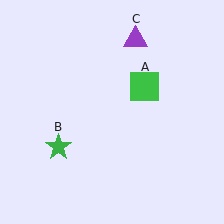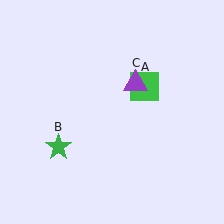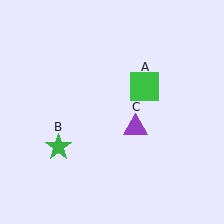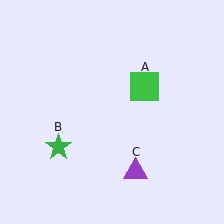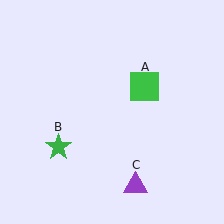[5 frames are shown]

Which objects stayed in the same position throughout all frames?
Green square (object A) and green star (object B) remained stationary.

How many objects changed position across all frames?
1 object changed position: purple triangle (object C).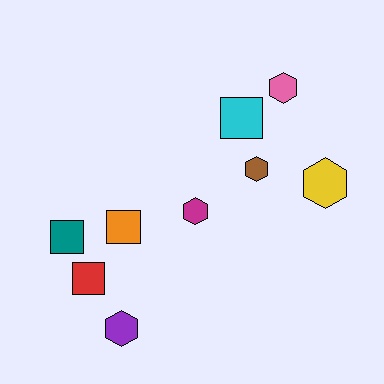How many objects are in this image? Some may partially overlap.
There are 9 objects.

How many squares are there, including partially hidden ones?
There are 4 squares.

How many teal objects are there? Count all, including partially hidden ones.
There is 1 teal object.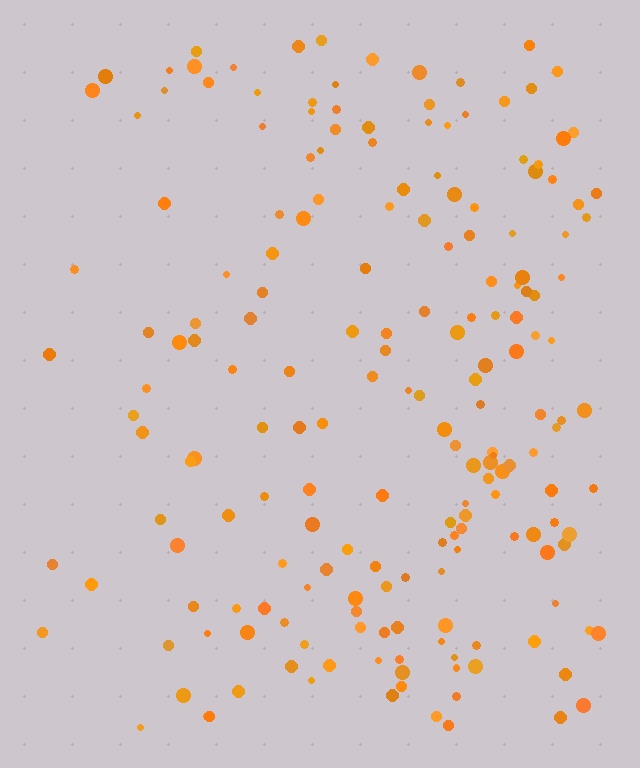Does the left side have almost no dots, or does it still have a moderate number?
Still a moderate number, just noticeably fewer than the right.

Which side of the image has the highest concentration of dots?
The right.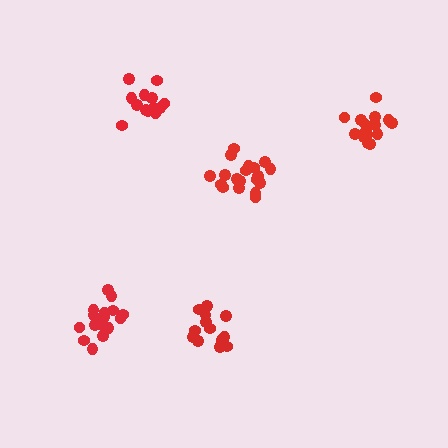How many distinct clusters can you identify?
There are 5 distinct clusters.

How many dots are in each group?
Group 1: 17 dots, Group 2: 13 dots, Group 3: 19 dots, Group 4: 13 dots, Group 5: 16 dots (78 total).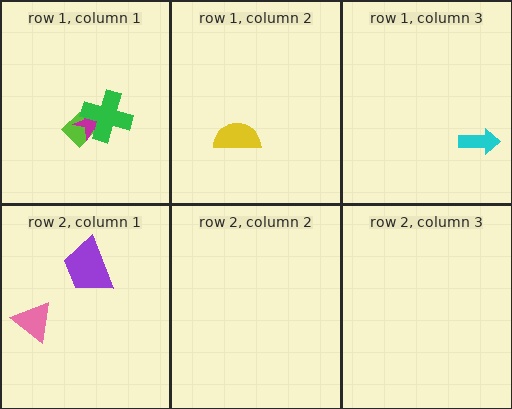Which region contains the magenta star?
The row 1, column 1 region.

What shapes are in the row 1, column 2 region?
The yellow semicircle.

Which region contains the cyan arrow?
The row 1, column 3 region.